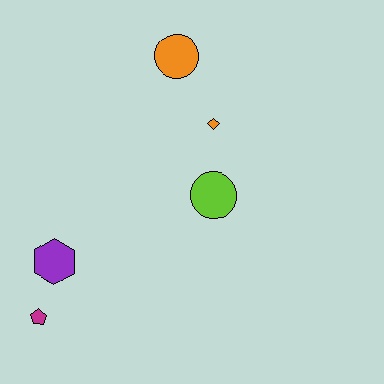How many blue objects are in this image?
There are no blue objects.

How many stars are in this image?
There are no stars.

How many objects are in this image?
There are 5 objects.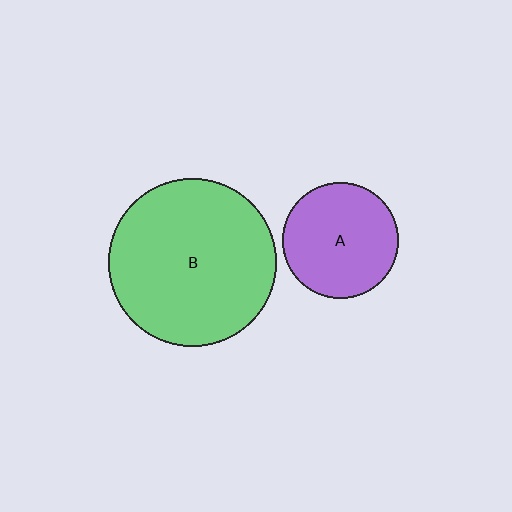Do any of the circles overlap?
No, none of the circles overlap.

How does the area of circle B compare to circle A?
Approximately 2.1 times.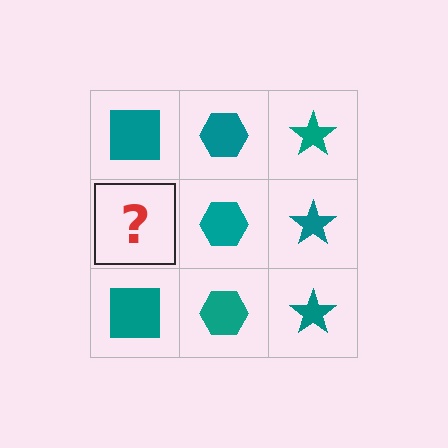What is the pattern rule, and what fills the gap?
The rule is that each column has a consistent shape. The gap should be filled with a teal square.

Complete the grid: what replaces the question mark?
The question mark should be replaced with a teal square.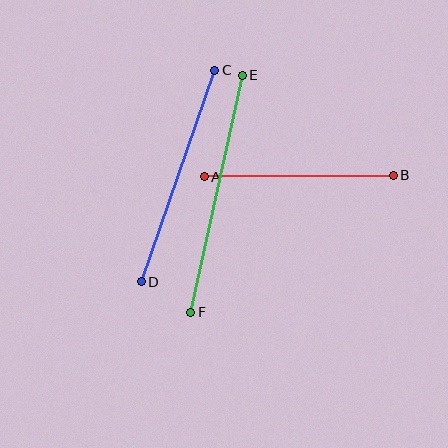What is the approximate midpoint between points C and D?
The midpoint is at approximately (178, 176) pixels.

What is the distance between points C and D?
The distance is approximately 224 pixels.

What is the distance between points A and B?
The distance is approximately 189 pixels.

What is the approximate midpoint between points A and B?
The midpoint is at approximately (299, 176) pixels.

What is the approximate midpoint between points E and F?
The midpoint is at approximately (217, 194) pixels.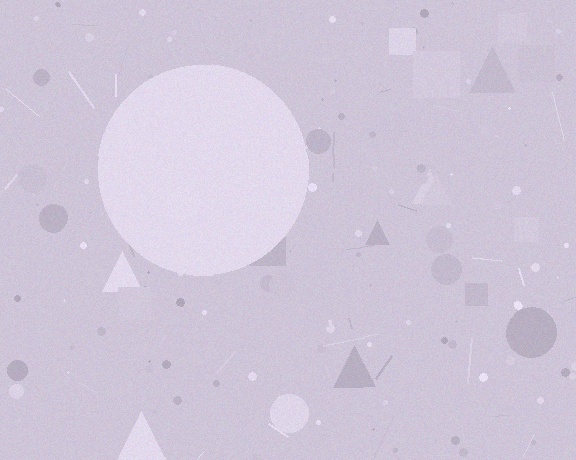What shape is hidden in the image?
A circle is hidden in the image.